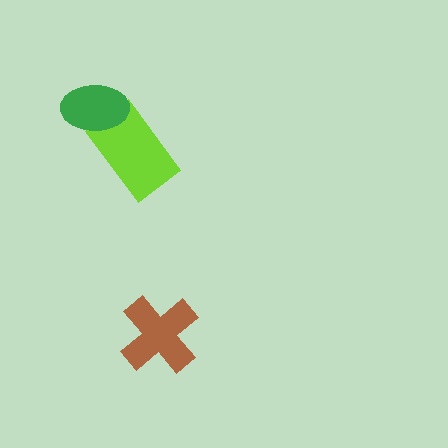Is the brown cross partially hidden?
No, no other shape covers it.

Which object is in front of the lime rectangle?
The green ellipse is in front of the lime rectangle.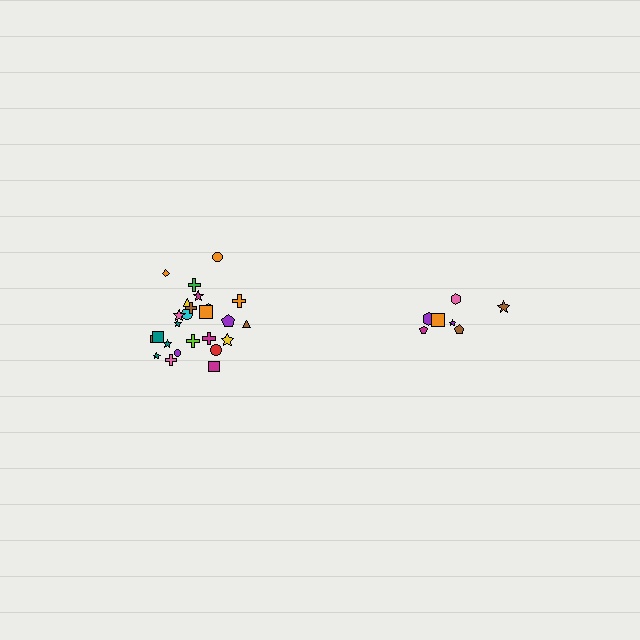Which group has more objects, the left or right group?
The left group.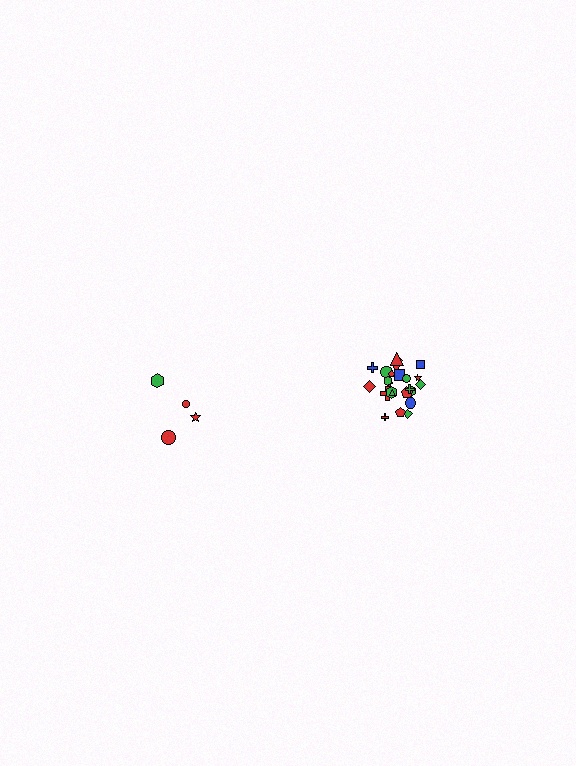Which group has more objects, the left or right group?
The right group.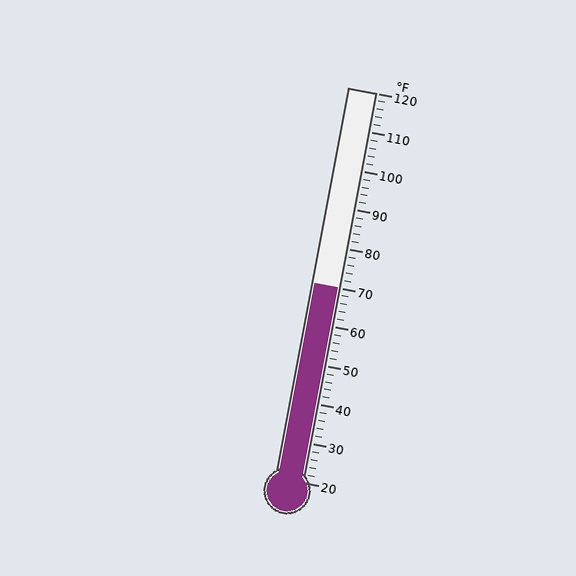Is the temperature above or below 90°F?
The temperature is below 90°F.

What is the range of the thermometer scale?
The thermometer scale ranges from 20°F to 120°F.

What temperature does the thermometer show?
The thermometer shows approximately 70°F.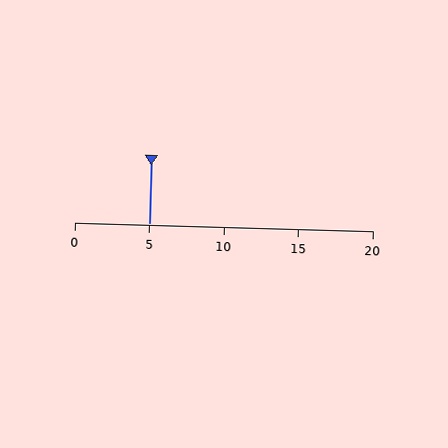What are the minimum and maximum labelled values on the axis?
The axis runs from 0 to 20.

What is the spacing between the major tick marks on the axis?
The major ticks are spaced 5 apart.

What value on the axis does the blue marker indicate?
The marker indicates approximately 5.